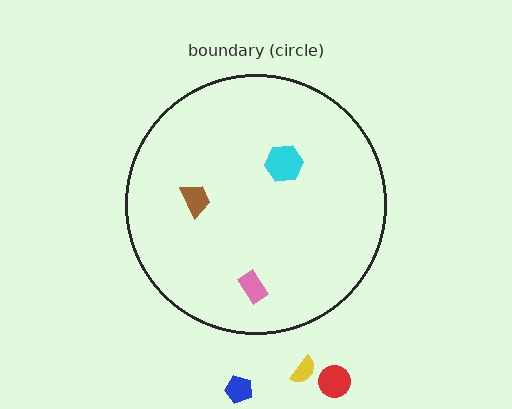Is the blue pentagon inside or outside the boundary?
Outside.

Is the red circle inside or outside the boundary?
Outside.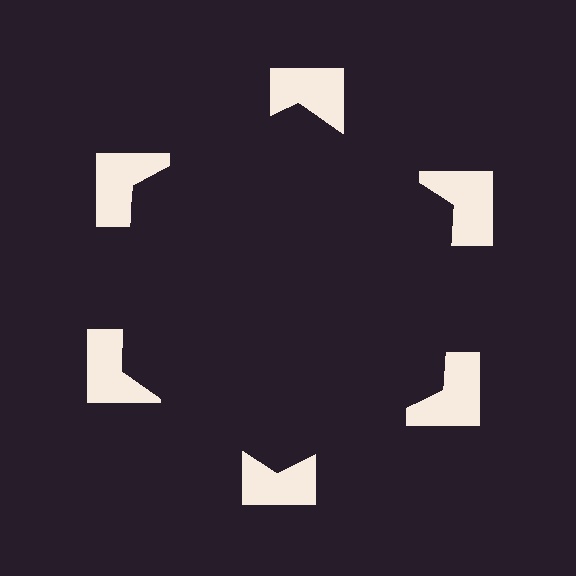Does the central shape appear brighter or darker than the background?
It typically appears slightly darker than the background, even though no actual brightness change is drawn.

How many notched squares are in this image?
There are 6 — one at each vertex of the illusory hexagon.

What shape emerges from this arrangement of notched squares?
An illusory hexagon — its edges are inferred from the aligned wedge cuts in the notched squares, not physically drawn.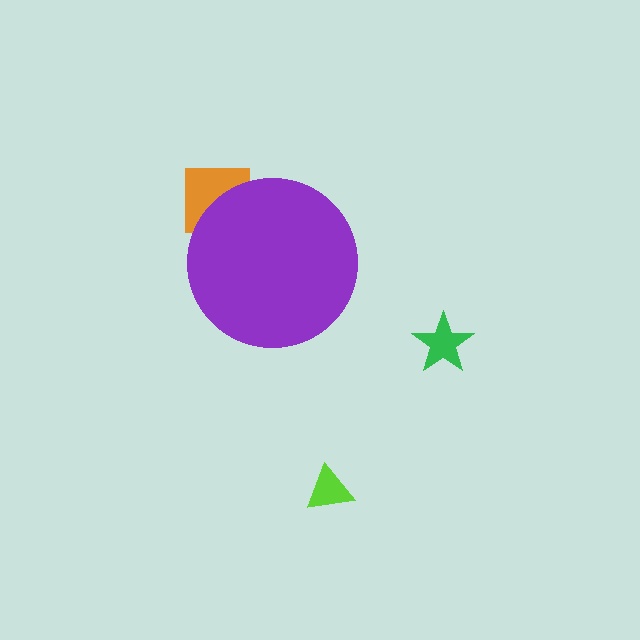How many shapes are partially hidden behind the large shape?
1 shape is partially hidden.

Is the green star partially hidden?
No, the green star is fully visible.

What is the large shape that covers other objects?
A purple circle.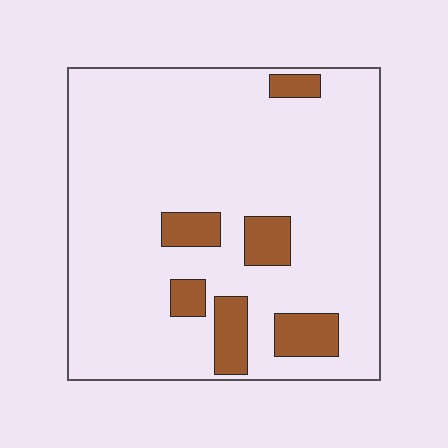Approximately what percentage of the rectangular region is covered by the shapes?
Approximately 15%.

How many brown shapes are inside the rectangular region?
6.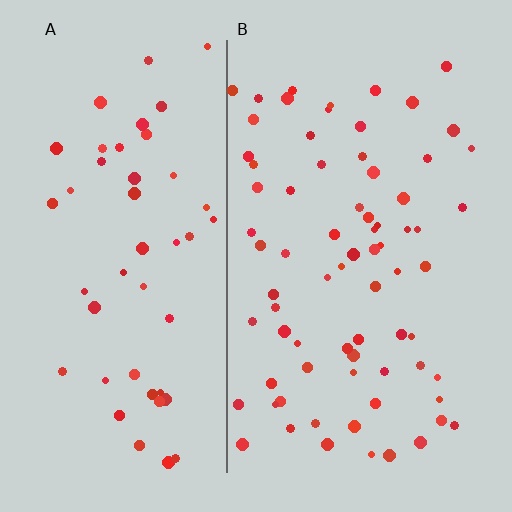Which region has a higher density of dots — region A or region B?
B (the right).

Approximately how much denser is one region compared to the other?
Approximately 1.5× — region B over region A.